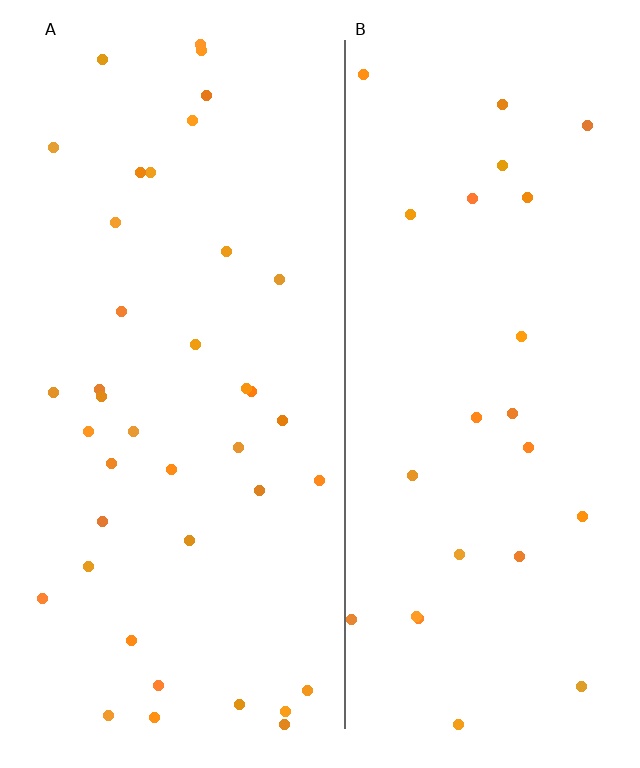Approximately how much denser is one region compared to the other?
Approximately 1.6× — region A over region B.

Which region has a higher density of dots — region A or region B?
A (the left).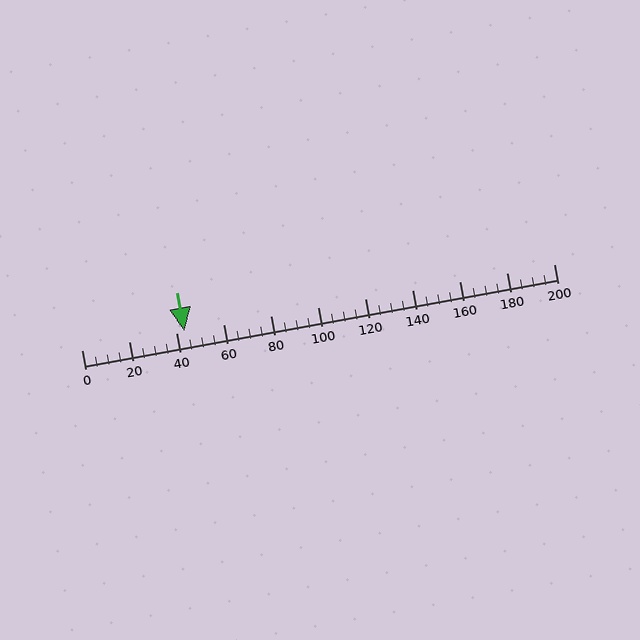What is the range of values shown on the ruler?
The ruler shows values from 0 to 200.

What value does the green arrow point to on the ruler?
The green arrow points to approximately 44.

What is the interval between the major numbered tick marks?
The major tick marks are spaced 20 units apart.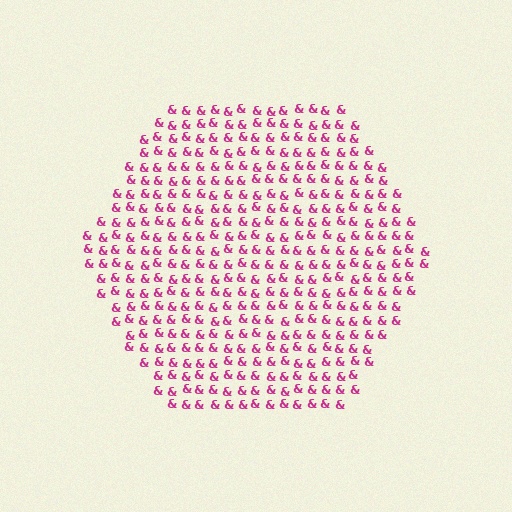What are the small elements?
The small elements are ampersands.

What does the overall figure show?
The overall figure shows a hexagon.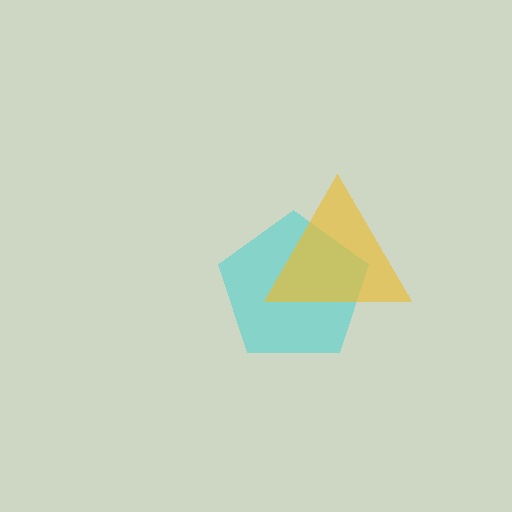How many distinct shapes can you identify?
There are 2 distinct shapes: a cyan pentagon, a yellow triangle.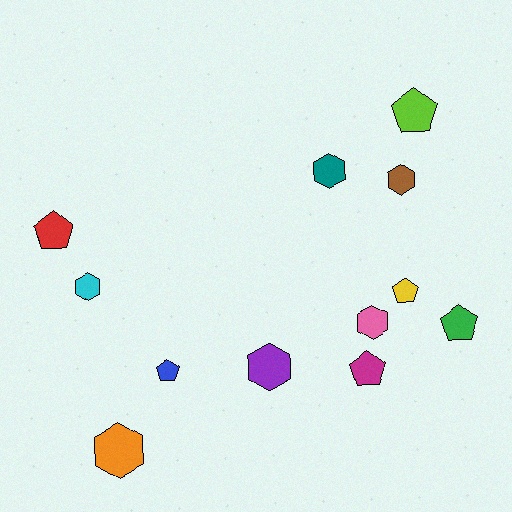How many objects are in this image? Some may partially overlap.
There are 12 objects.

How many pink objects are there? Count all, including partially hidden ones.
There is 1 pink object.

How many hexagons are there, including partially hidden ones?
There are 6 hexagons.